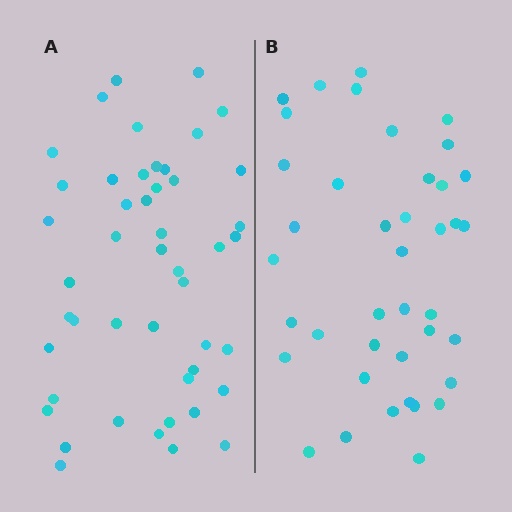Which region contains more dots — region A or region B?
Region A (the left region) has more dots.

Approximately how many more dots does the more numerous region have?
Region A has roughly 8 or so more dots than region B.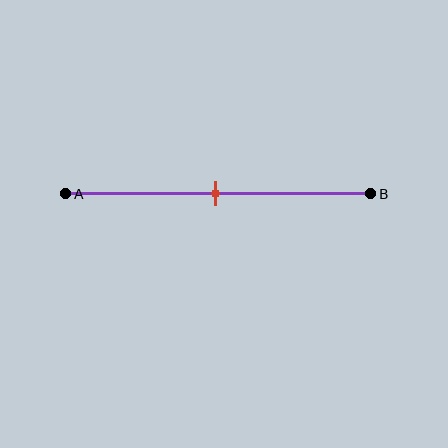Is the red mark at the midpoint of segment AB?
Yes, the mark is approximately at the midpoint.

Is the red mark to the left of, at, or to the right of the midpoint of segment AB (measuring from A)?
The red mark is approximately at the midpoint of segment AB.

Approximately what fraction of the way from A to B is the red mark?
The red mark is approximately 50% of the way from A to B.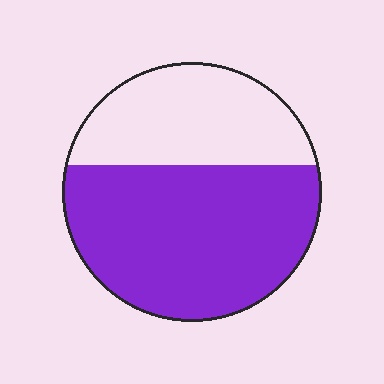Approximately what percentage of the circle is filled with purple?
Approximately 65%.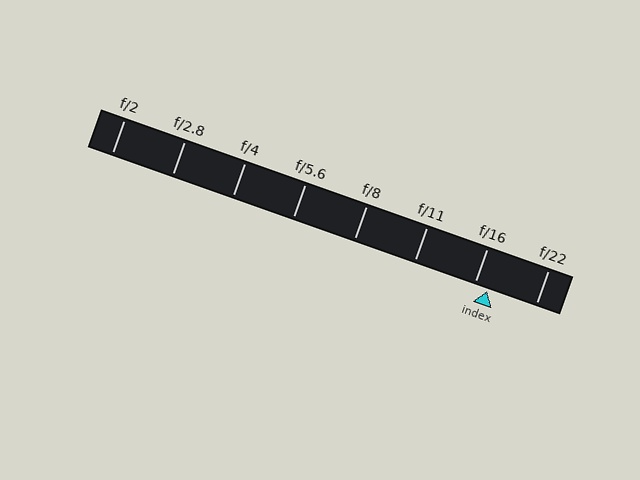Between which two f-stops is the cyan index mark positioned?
The index mark is between f/16 and f/22.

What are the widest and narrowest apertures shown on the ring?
The widest aperture shown is f/2 and the narrowest is f/22.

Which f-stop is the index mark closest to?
The index mark is closest to f/16.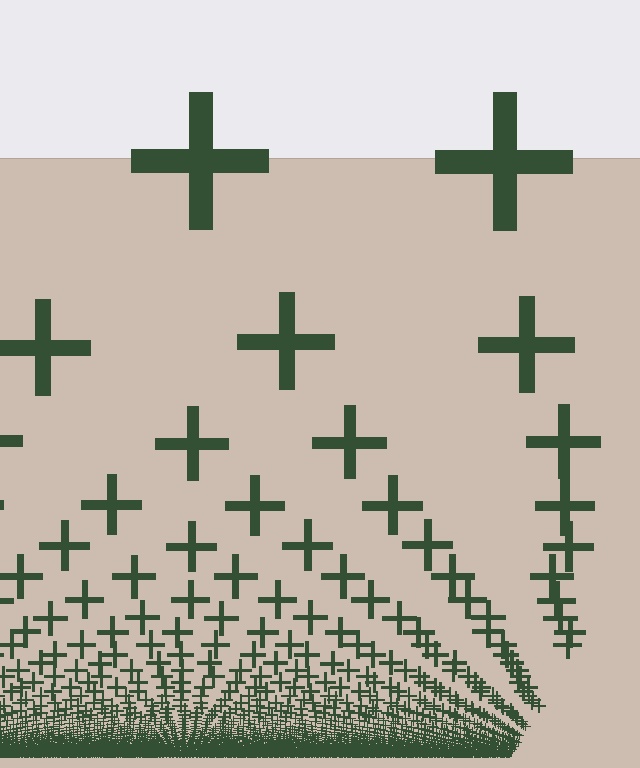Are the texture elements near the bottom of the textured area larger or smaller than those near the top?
Smaller. The gradient is inverted — elements near the bottom are smaller and denser.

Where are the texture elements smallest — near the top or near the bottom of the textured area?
Near the bottom.